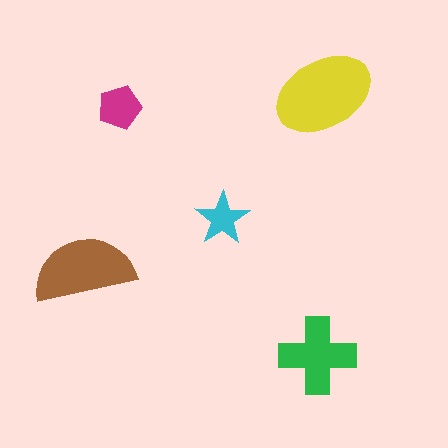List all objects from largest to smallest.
The yellow ellipse, the brown semicircle, the green cross, the magenta pentagon, the cyan star.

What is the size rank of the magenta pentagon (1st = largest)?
4th.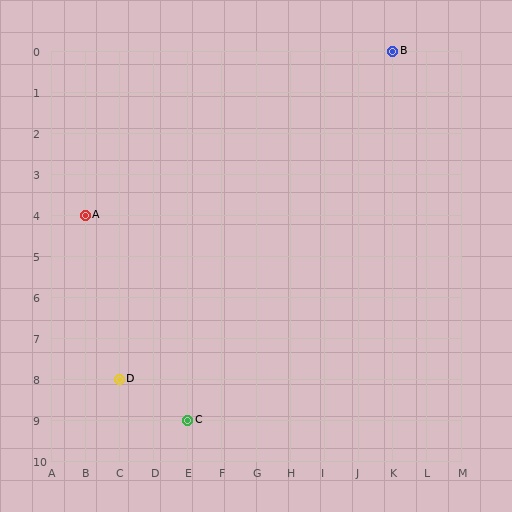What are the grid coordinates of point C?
Point C is at grid coordinates (E, 9).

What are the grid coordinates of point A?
Point A is at grid coordinates (B, 4).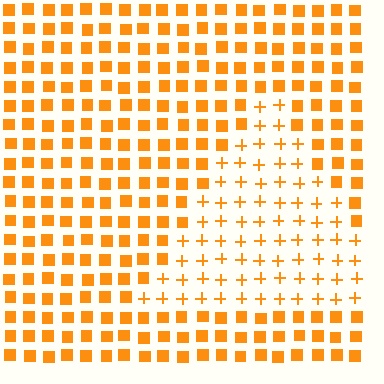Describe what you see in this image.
The image is filled with small orange elements arranged in a uniform grid. A triangle-shaped region contains plus signs, while the surrounding area contains squares. The boundary is defined purely by the change in element shape.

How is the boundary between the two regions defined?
The boundary is defined by a change in element shape: plus signs inside vs. squares outside. All elements share the same color and spacing.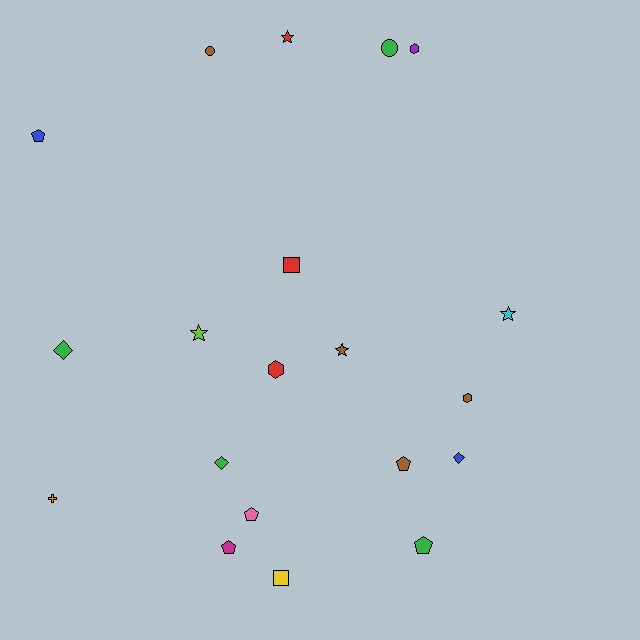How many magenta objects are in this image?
There is 1 magenta object.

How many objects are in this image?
There are 20 objects.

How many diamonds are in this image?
There are 3 diamonds.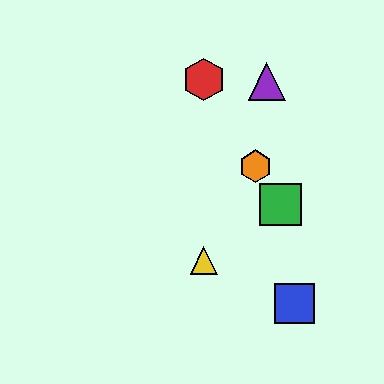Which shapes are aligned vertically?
The red hexagon, the yellow triangle are aligned vertically.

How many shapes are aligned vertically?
2 shapes (the red hexagon, the yellow triangle) are aligned vertically.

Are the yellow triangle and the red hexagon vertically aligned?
Yes, both are at x≈204.